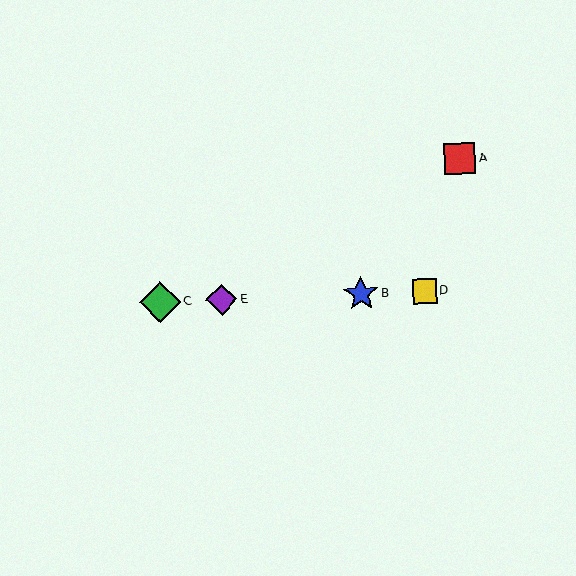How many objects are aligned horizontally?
4 objects (B, C, D, E) are aligned horizontally.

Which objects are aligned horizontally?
Objects B, C, D, E are aligned horizontally.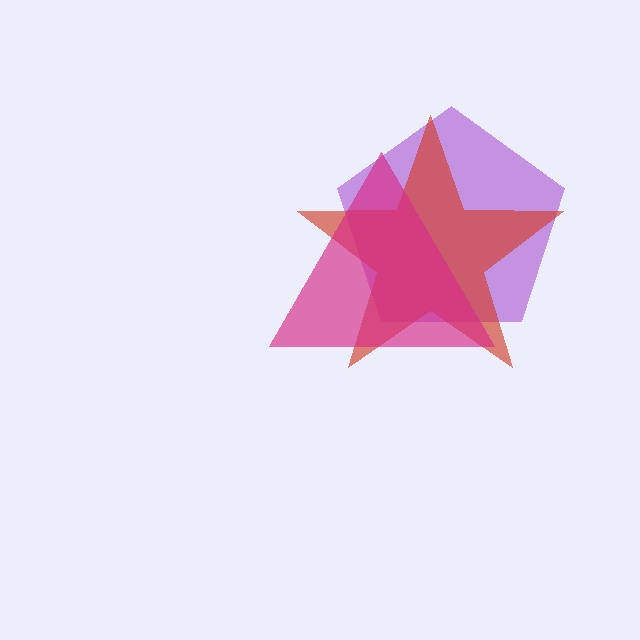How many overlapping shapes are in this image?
There are 3 overlapping shapes in the image.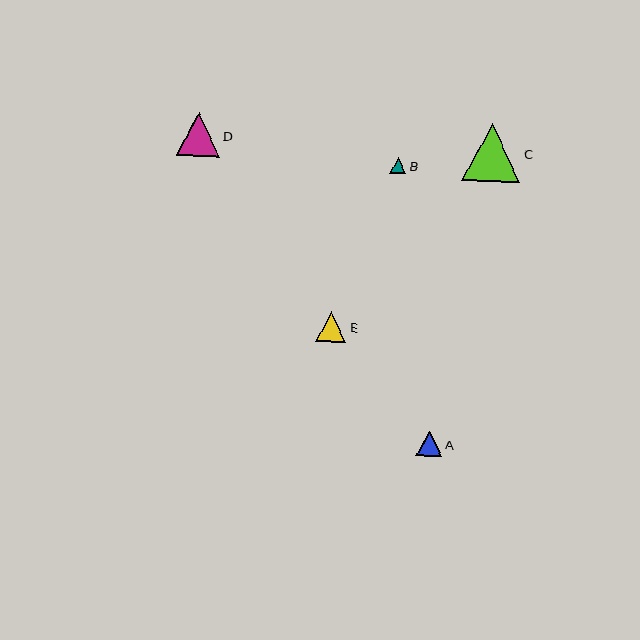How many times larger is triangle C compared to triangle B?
Triangle C is approximately 3.6 times the size of triangle B.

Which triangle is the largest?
Triangle C is the largest with a size of approximately 59 pixels.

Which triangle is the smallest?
Triangle B is the smallest with a size of approximately 16 pixels.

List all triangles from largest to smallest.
From largest to smallest: C, D, E, A, B.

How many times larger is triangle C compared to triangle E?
Triangle C is approximately 1.9 times the size of triangle E.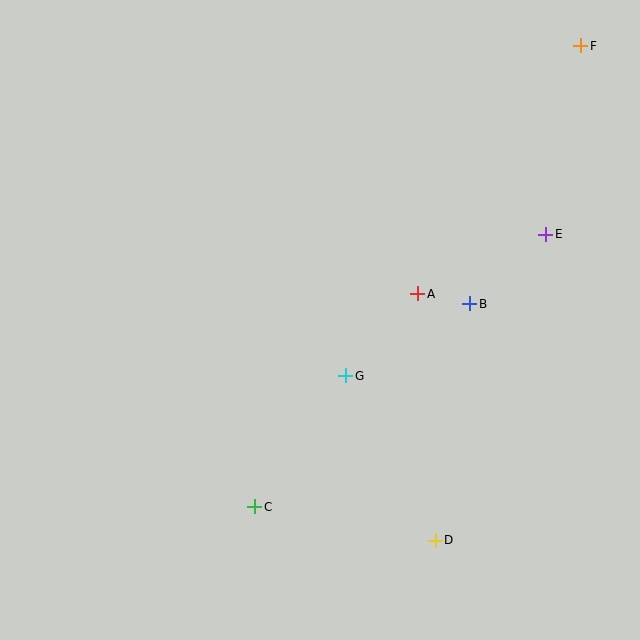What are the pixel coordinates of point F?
Point F is at (581, 46).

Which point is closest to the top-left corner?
Point G is closest to the top-left corner.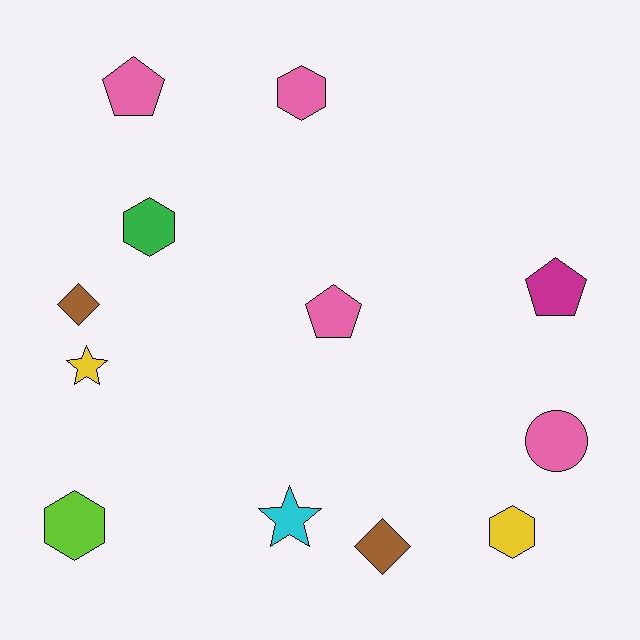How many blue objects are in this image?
There are no blue objects.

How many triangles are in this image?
There are no triangles.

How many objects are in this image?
There are 12 objects.